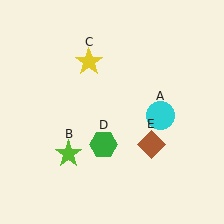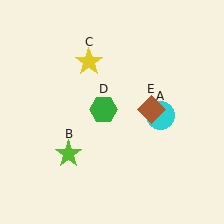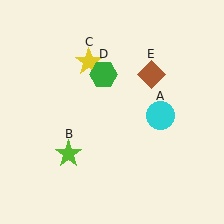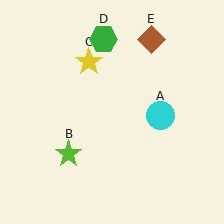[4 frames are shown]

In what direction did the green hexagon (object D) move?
The green hexagon (object D) moved up.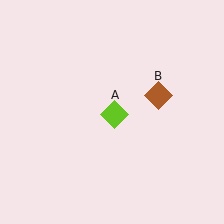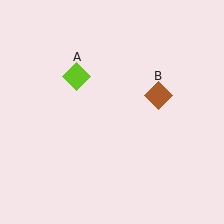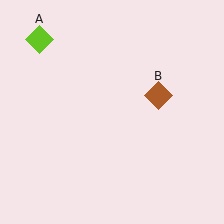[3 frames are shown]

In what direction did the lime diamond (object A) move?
The lime diamond (object A) moved up and to the left.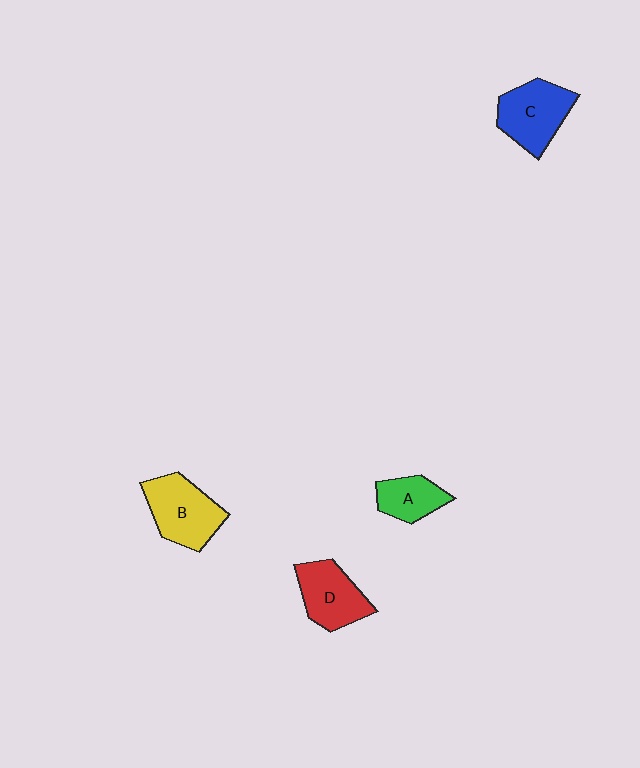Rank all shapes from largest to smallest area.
From largest to smallest: B (yellow), C (blue), D (red), A (green).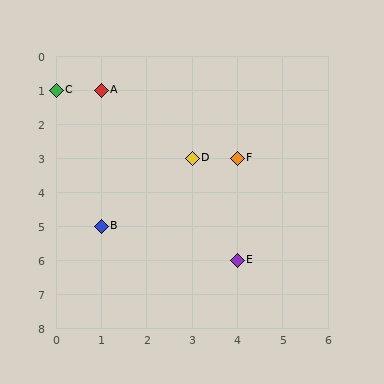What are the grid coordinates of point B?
Point B is at grid coordinates (1, 5).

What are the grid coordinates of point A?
Point A is at grid coordinates (1, 1).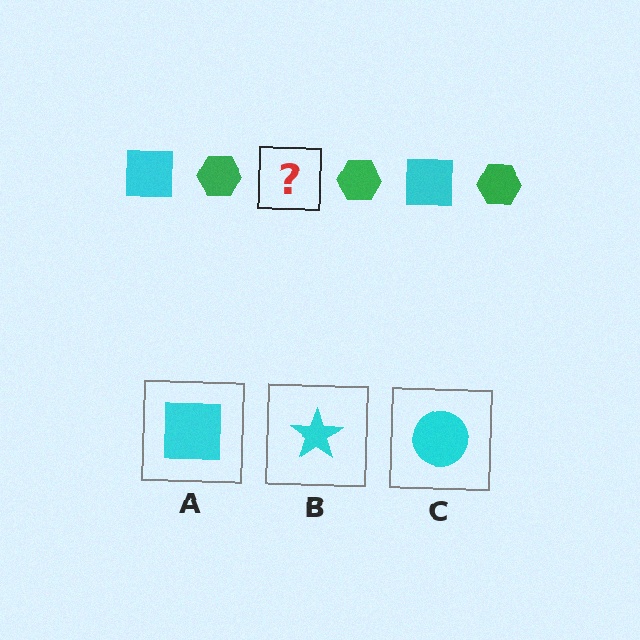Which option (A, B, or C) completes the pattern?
A.